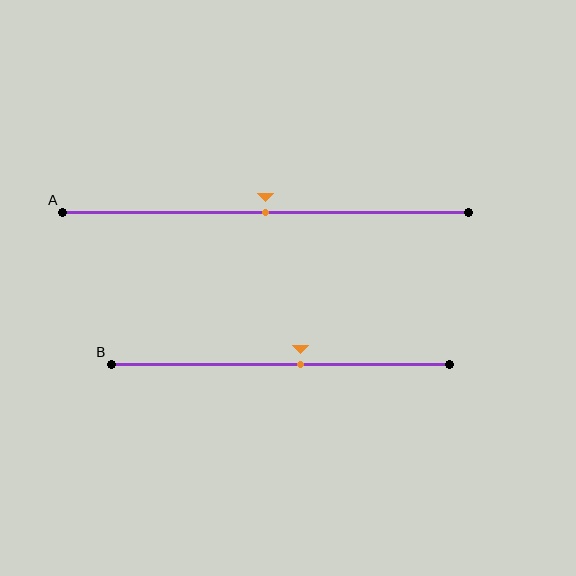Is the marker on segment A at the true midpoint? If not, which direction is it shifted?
Yes, the marker on segment A is at the true midpoint.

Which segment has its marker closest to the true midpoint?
Segment A has its marker closest to the true midpoint.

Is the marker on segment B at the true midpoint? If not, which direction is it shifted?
No, the marker on segment B is shifted to the right by about 6% of the segment length.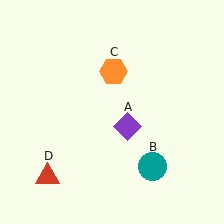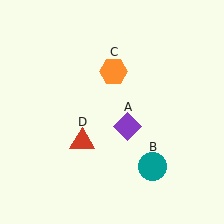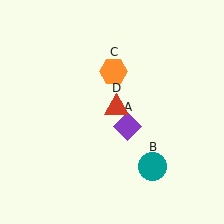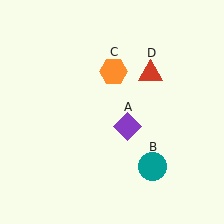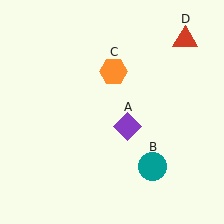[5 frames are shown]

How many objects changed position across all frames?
1 object changed position: red triangle (object D).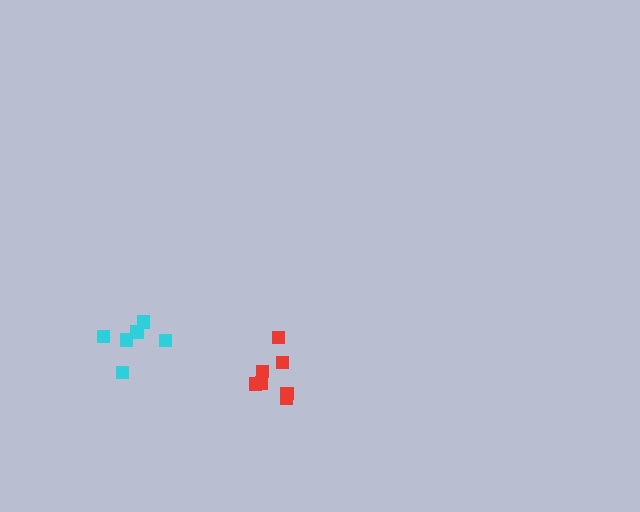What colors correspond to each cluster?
The clusters are colored: red, cyan.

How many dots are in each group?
Group 1: 7 dots, Group 2: 6 dots (13 total).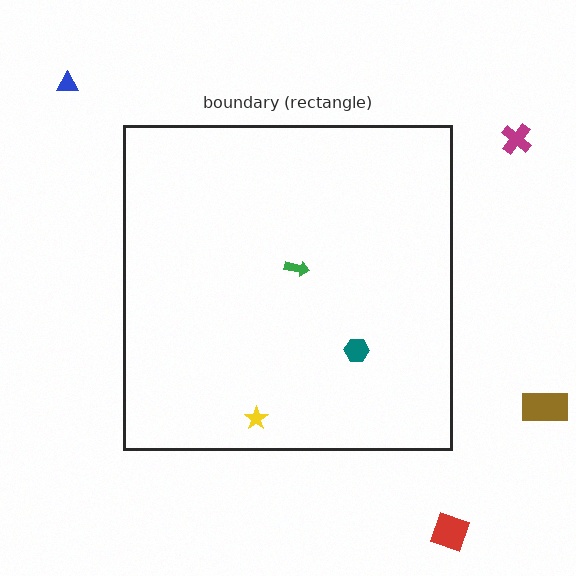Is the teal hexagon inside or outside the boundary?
Inside.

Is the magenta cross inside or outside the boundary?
Outside.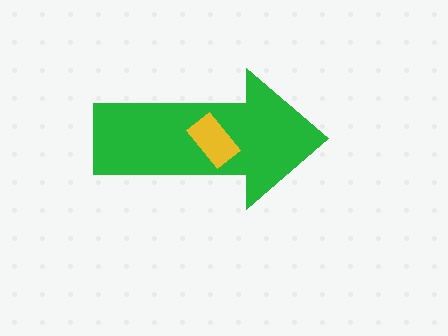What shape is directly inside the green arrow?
The yellow rectangle.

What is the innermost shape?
The yellow rectangle.